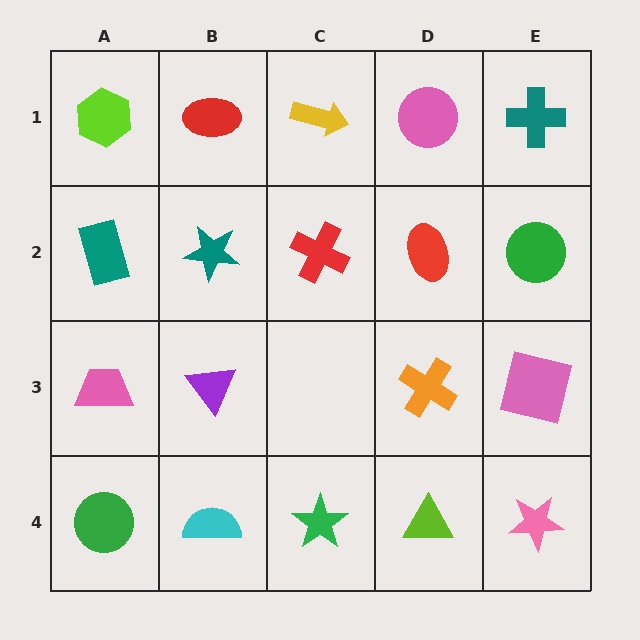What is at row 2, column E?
A green circle.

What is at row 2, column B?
A teal star.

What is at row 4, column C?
A green star.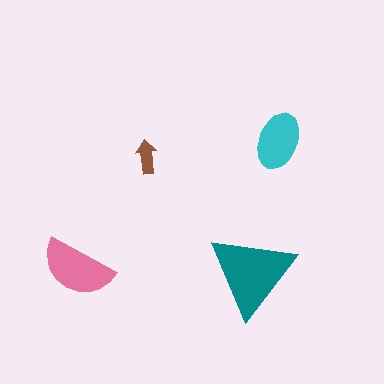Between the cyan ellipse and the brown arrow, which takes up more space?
The cyan ellipse.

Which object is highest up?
The cyan ellipse is topmost.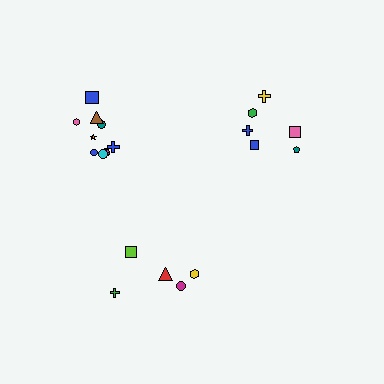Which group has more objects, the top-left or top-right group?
The top-left group.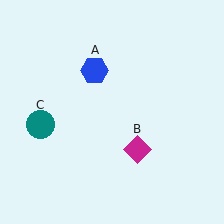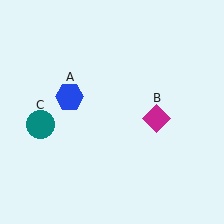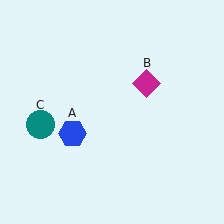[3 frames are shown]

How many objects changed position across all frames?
2 objects changed position: blue hexagon (object A), magenta diamond (object B).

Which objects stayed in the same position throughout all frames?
Teal circle (object C) remained stationary.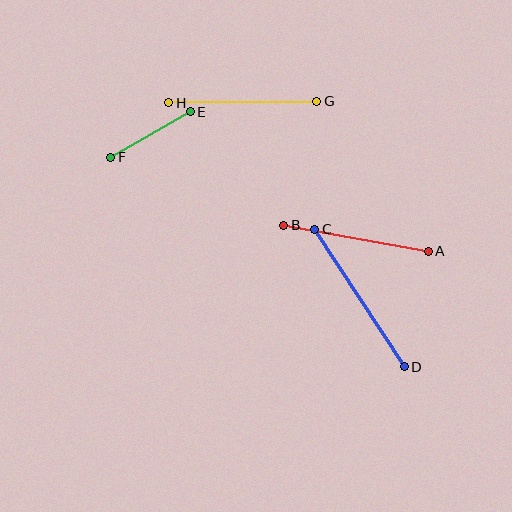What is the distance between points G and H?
The distance is approximately 148 pixels.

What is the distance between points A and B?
The distance is approximately 147 pixels.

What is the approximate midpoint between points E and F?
The midpoint is at approximately (151, 134) pixels.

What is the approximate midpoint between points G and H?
The midpoint is at approximately (243, 102) pixels.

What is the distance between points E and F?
The distance is approximately 92 pixels.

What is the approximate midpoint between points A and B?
The midpoint is at approximately (356, 238) pixels.